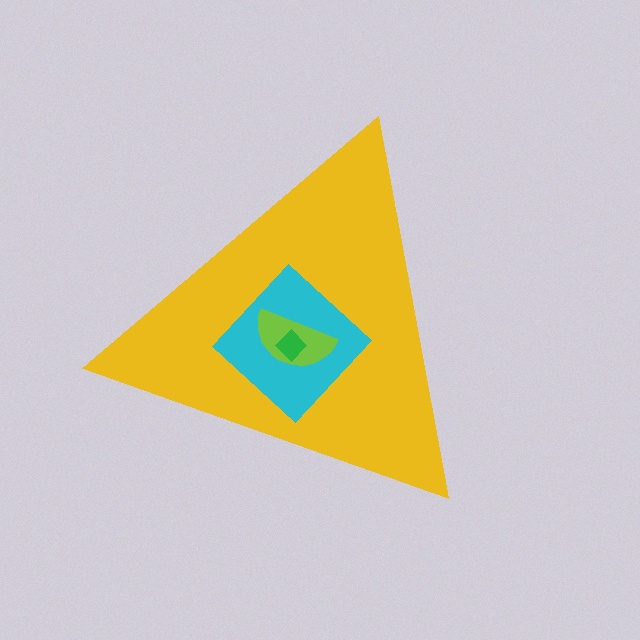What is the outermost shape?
The yellow triangle.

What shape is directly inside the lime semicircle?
The green diamond.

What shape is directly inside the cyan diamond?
The lime semicircle.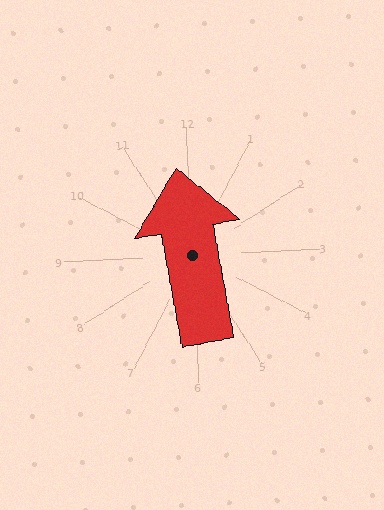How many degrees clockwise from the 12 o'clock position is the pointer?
Approximately 353 degrees.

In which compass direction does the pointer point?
North.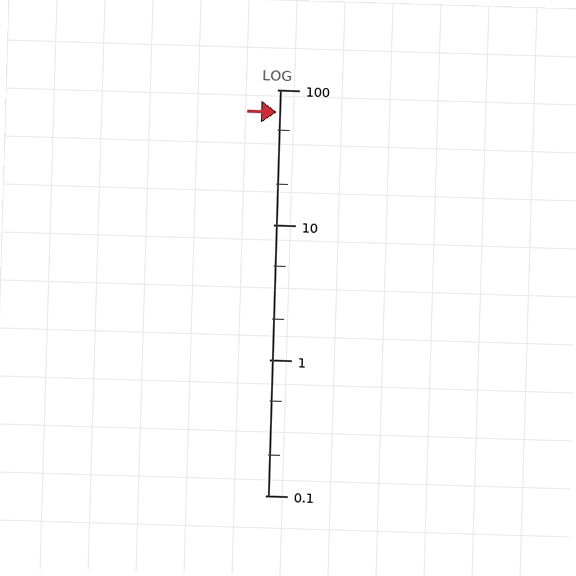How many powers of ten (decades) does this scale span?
The scale spans 3 decades, from 0.1 to 100.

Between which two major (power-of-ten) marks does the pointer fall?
The pointer is between 10 and 100.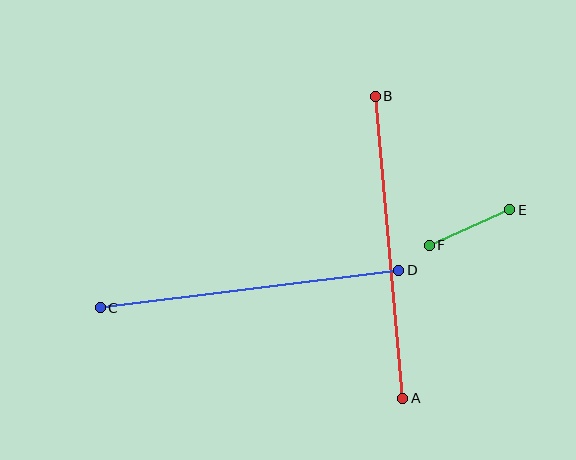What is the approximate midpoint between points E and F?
The midpoint is at approximately (469, 228) pixels.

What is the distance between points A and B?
The distance is approximately 303 pixels.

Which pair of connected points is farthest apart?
Points A and B are farthest apart.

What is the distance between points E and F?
The distance is approximately 88 pixels.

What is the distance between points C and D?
The distance is approximately 301 pixels.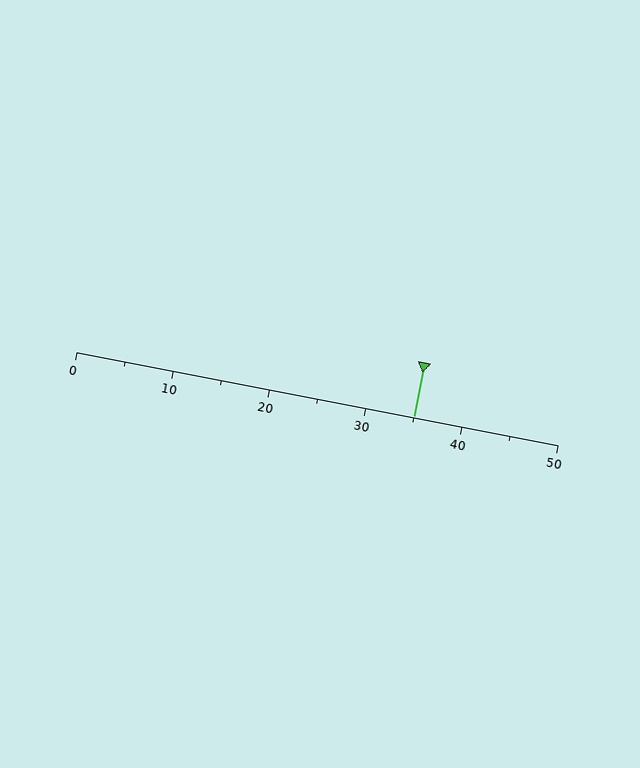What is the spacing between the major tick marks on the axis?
The major ticks are spaced 10 apart.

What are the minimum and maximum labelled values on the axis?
The axis runs from 0 to 50.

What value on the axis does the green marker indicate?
The marker indicates approximately 35.